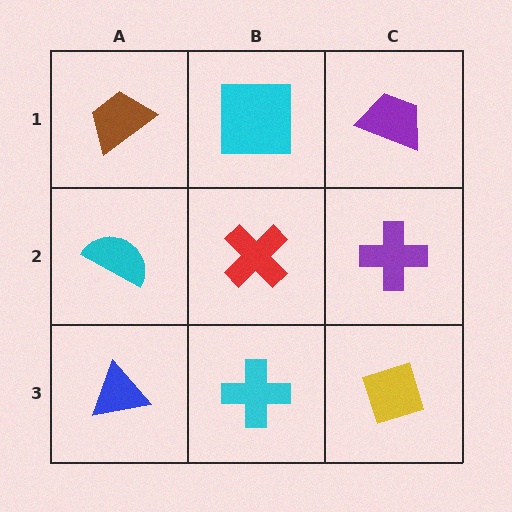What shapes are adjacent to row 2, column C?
A purple trapezoid (row 1, column C), a yellow diamond (row 3, column C), a red cross (row 2, column B).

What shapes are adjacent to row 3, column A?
A cyan semicircle (row 2, column A), a cyan cross (row 3, column B).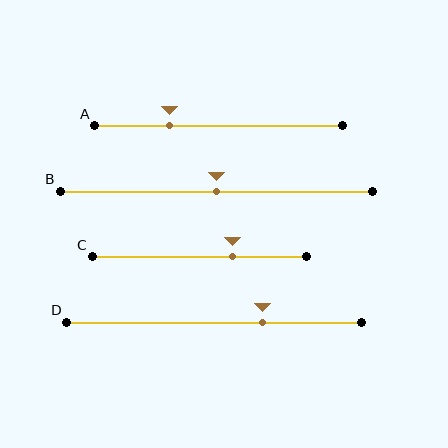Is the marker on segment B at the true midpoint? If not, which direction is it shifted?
Yes, the marker on segment B is at the true midpoint.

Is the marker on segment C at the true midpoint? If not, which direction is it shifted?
No, the marker on segment C is shifted to the right by about 16% of the segment length.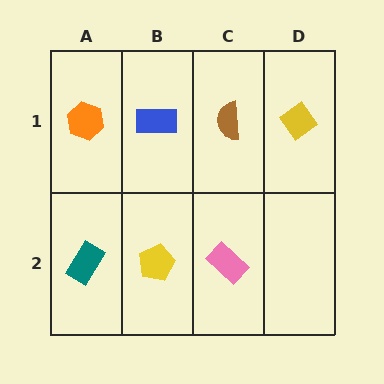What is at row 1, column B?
A blue rectangle.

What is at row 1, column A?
An orange hexagon.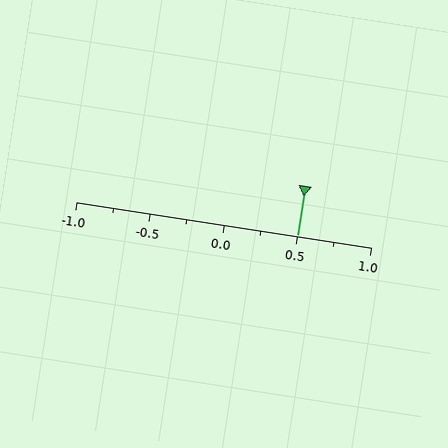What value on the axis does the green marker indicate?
The marker indicates approximately 0.5.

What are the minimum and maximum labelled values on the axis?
The axis runs from -1.0 to 1.0.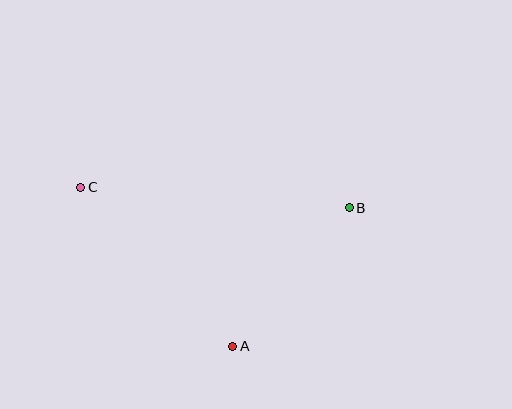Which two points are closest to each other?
Points A and B are closest to each other.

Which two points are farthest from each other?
Points B and C are farthest from each other.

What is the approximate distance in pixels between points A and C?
The distance between A and C is approximately 220 pixels.